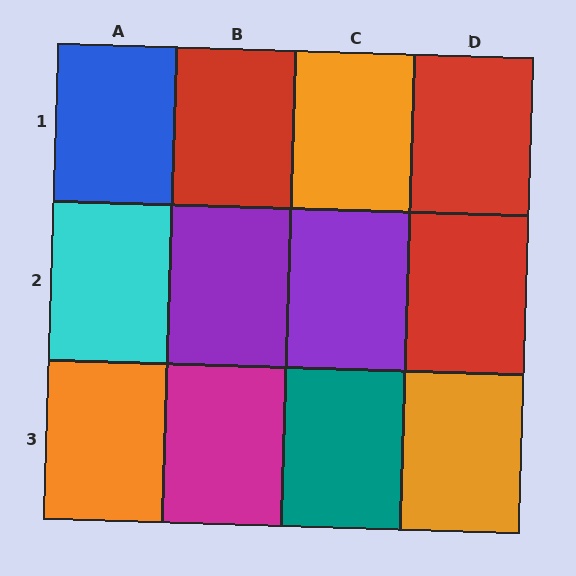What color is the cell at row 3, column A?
Orange.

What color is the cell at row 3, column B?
Magenta.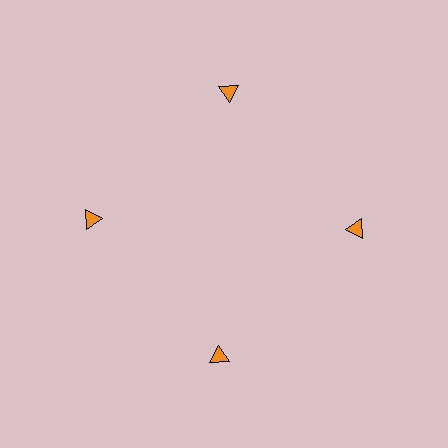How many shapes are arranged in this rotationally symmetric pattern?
There are 4 shapes, arranged in 4 groups of 1.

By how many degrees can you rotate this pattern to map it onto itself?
The pattern maps onto itself every 90 degrees of rotation.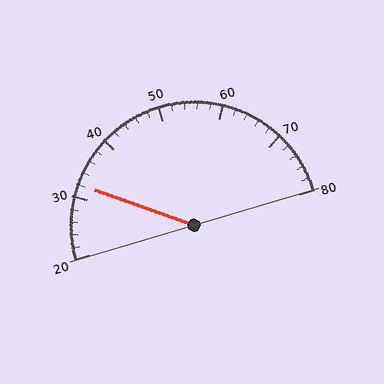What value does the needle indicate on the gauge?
The needle indicates approximately 32.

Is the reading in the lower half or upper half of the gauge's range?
The reading is in the lower half of the range (20 to 80).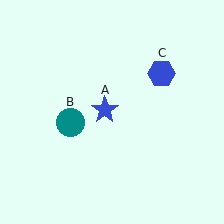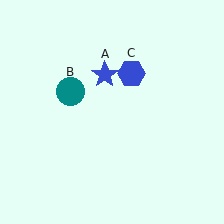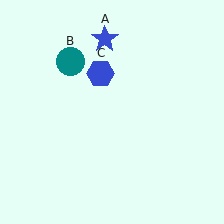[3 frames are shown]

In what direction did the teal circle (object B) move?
The teal circle (object B) moved up.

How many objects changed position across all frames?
3 objects changed position: blue star (object A), teal circle (object B), blue hexagon (object C).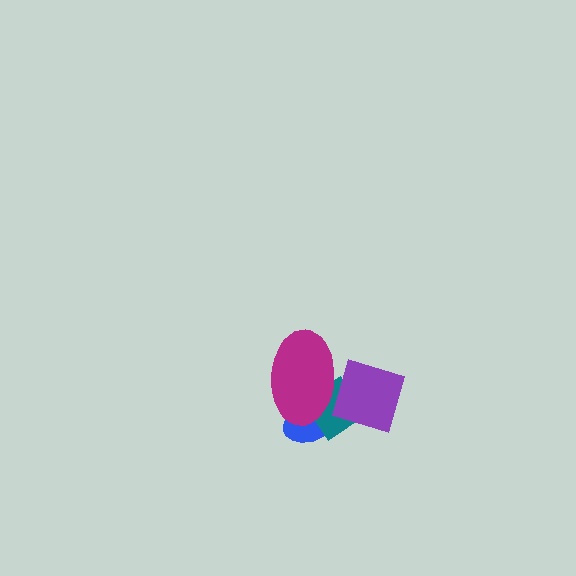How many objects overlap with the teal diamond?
3 objects overlap with the teal diamond.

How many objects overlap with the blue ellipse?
2 objects overlap with the blue ellipse.